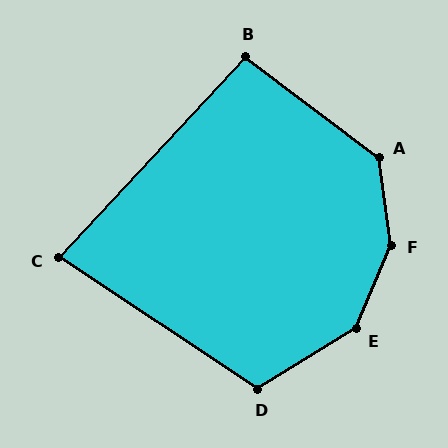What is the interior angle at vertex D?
Approximately 115 degrees (obtuse).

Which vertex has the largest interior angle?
F, at approximately 149 degrees.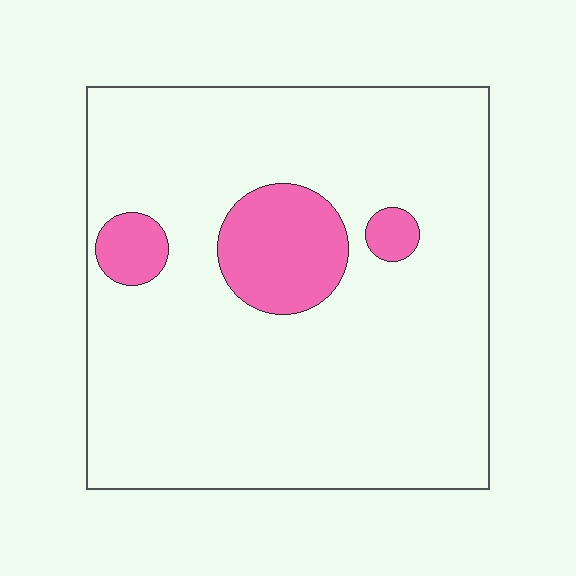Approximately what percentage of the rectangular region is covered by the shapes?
Approximately 10%.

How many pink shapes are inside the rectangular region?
3.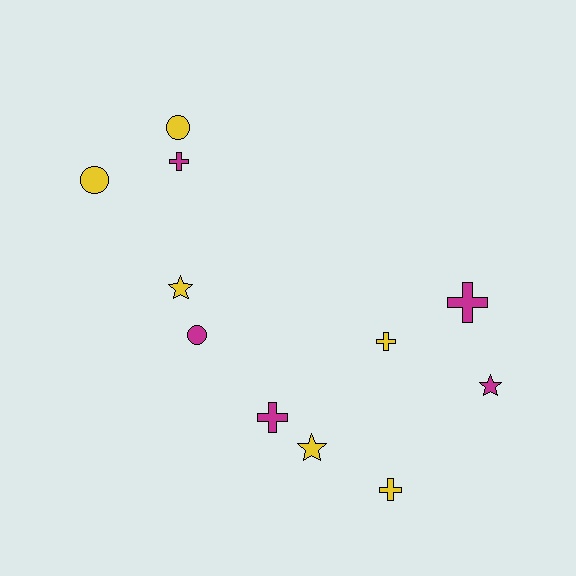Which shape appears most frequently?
Cross, with 5 objects.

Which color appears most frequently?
Yellow, with 6 objects.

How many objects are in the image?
There are 11 objects.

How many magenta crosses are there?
There are 3 magenta crosses.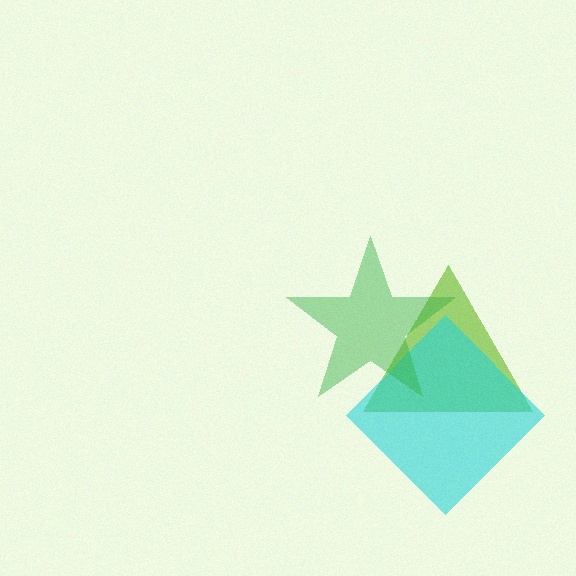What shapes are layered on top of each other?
The layered shapes are: a lime triangle, a cyan diamond, a green star.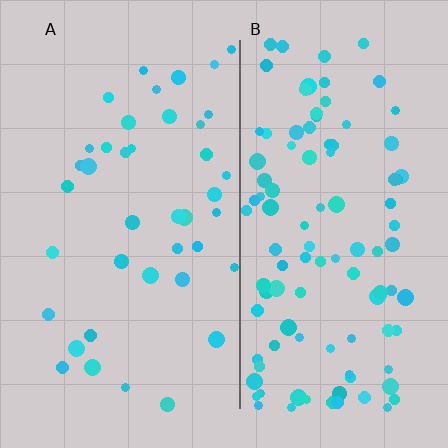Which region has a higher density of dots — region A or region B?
B (the right).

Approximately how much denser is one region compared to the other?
Approximately 2.5× — region B over region A.